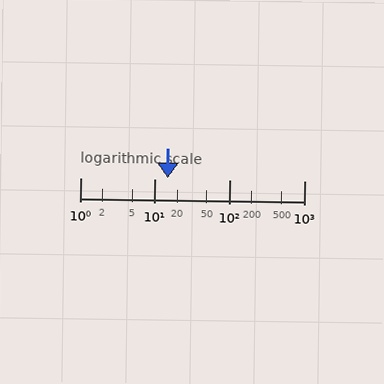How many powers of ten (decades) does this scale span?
The scale spans 3 decades, from 1 to 1000.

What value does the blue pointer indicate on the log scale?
The pointer indicates approximately 15.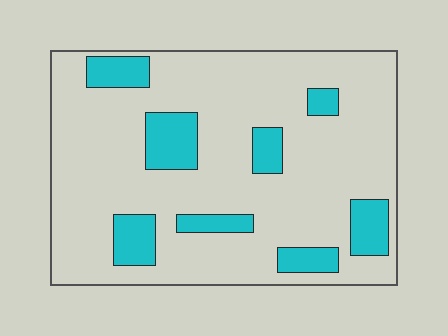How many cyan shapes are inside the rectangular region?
8.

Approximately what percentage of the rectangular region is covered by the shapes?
Approximately 20%.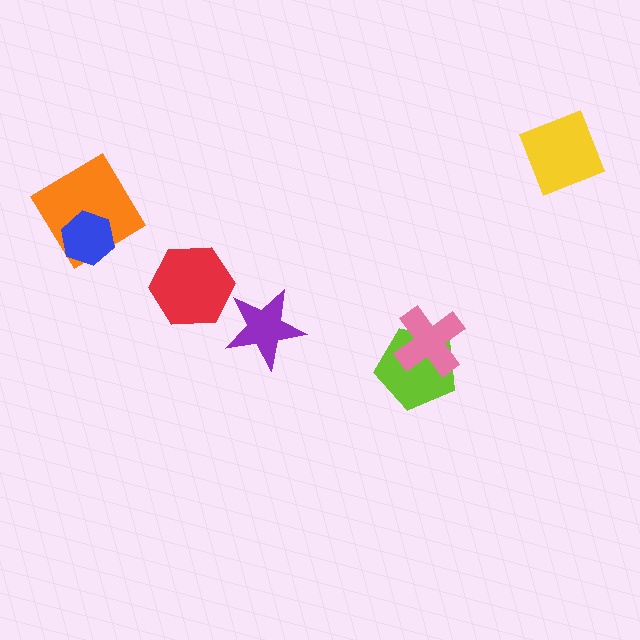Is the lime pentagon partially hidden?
Yes, it is partially covered by another shape.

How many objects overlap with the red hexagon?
0 objects overlap with the red hexagon.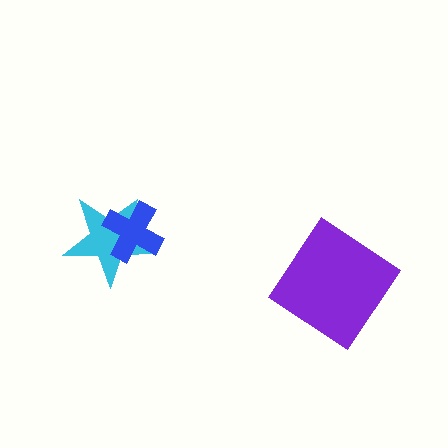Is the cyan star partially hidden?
Yes, it is partially covered by another shape.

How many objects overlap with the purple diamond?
0 objects overlap with the purple diamond.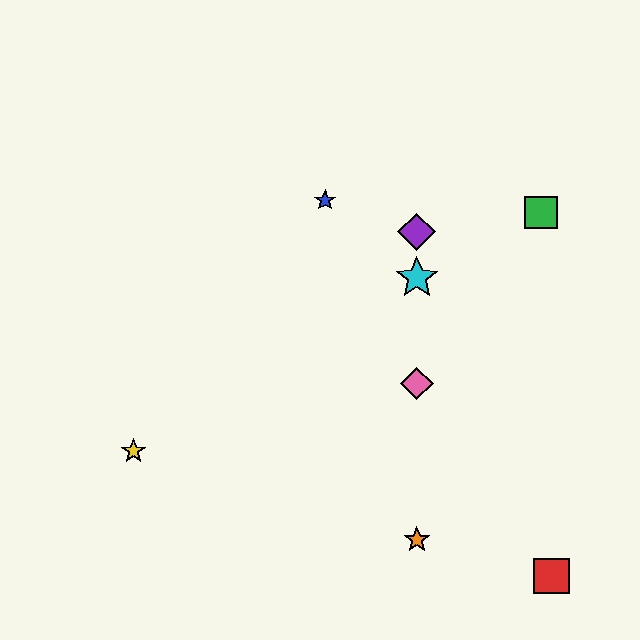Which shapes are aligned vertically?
The purple diamond, the orange star, the cyan star, the pink diamond are aligned vertically.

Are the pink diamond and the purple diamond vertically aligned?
Yes, both are at x≈417.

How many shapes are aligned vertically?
4 shapes (the purple diamond, the orange star, the cyan star, the pink diamond) are aligned vertically.